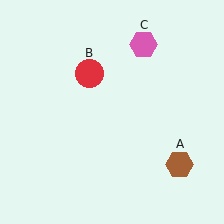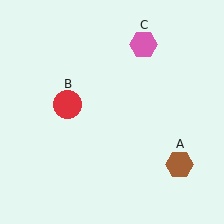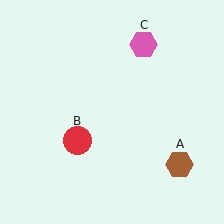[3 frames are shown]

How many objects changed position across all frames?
1 object changed position: red circle (object B).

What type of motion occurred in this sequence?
The red circle (object B) rotated counterclockwise around the center of the scene.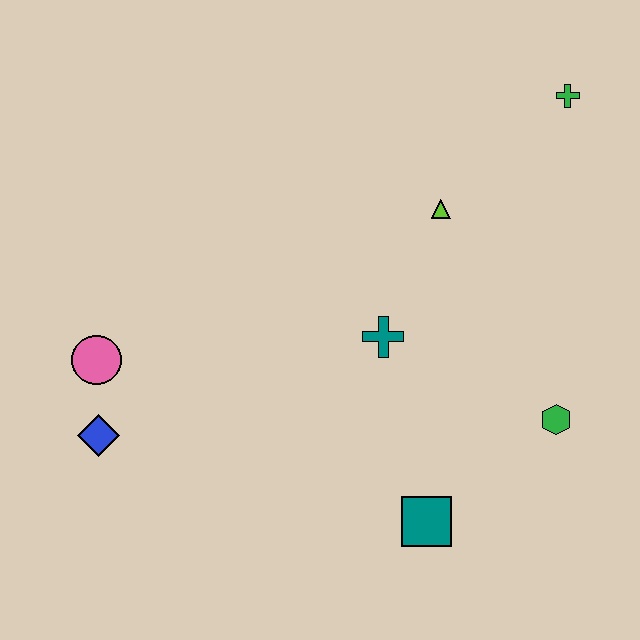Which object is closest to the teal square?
The green hexagon is closest to the teal square.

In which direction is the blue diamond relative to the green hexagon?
The blue diamond is to the left of the green hexagon.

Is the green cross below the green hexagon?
No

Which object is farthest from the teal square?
The green cross is farthest from the teal square.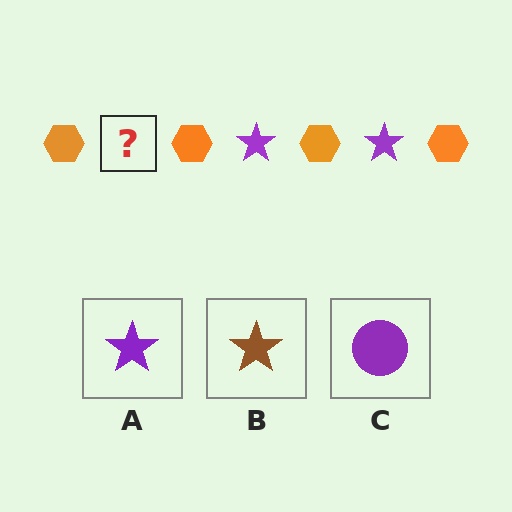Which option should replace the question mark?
Option A.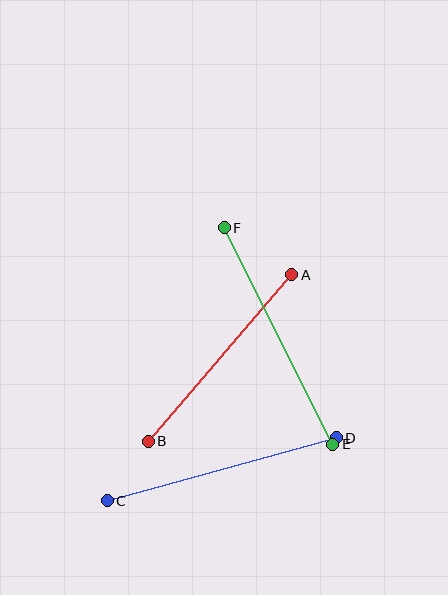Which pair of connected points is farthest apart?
Points E and F are farthest apart.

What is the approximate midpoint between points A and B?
The midpoint is at approximately (220, 358) pixels.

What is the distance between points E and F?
The distance is approximately 242 pixels.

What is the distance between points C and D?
The distance is approximately 237 pixels.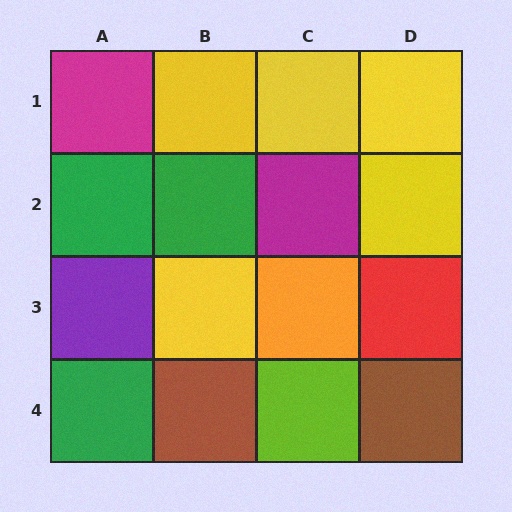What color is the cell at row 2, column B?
Green.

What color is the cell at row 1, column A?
Magenta.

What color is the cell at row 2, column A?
Green.